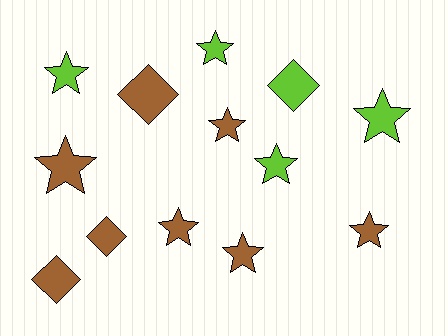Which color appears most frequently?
Brown, with 8 objects.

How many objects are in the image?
There are 13 objects.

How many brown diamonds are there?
There are 3 brown diamonds.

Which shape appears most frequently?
Star, with 9 objects.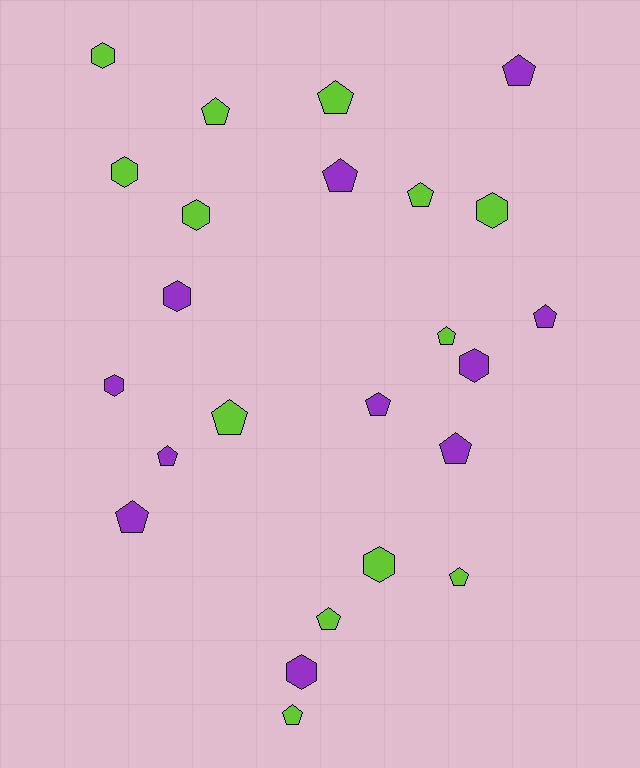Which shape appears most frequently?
Pentagon, with 15 objects.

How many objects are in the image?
There are 24 objects.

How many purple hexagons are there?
There are 4 purple hexagons.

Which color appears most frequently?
Lime, with 13 objects.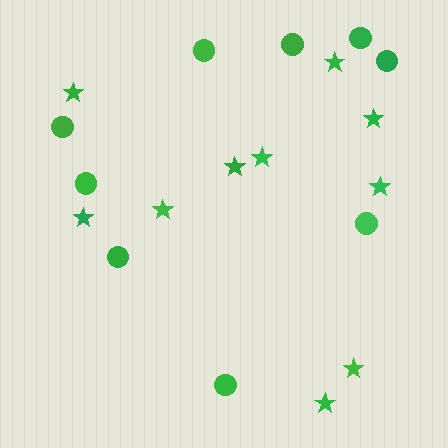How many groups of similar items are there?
There are 2 groups: one group of circles (9) and one group of stars (10).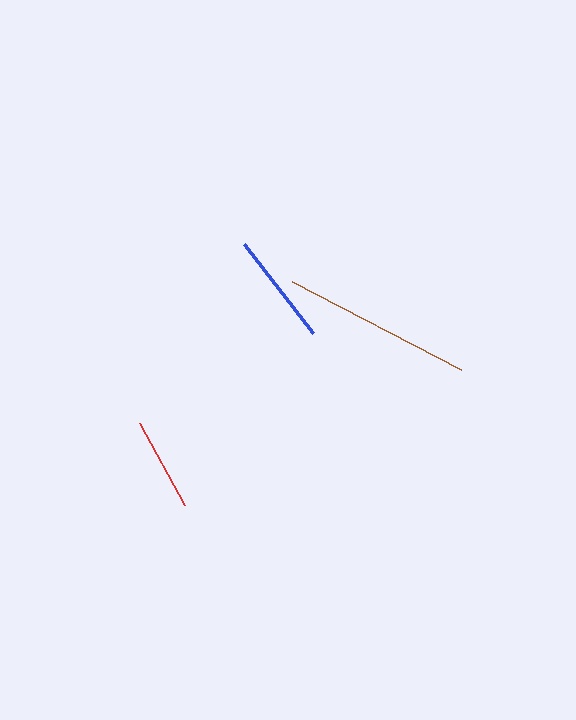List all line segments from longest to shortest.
From longest to shortest: brown, blue, red.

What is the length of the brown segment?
The brown segment is approximately 191 pixels long.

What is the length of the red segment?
The red segment is approximately 94 pixels long.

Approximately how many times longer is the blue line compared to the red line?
The blue line is approximately 1.2 times the length of the red line.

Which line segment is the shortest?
The red line is the shortest at approximately 94 pixels.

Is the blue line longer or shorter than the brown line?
The brown line is longer than the blue line.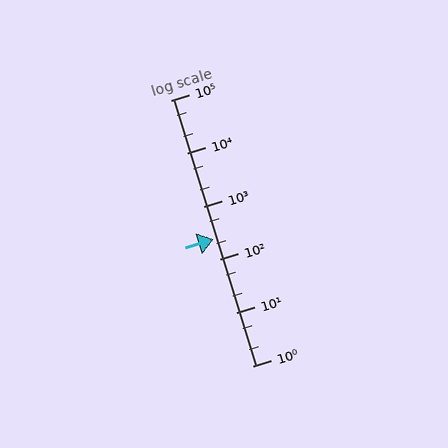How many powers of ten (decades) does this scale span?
The scale spans 5 decades, from 1 to 100000.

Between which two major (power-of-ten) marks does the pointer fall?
The pointer is between 100 and 1000.